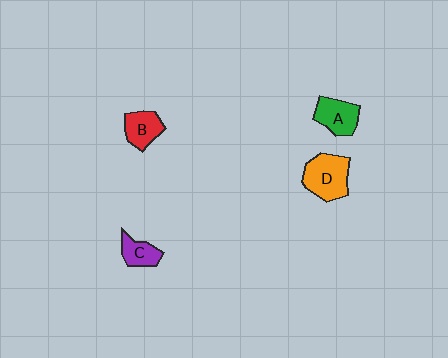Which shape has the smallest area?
Shape C (purple).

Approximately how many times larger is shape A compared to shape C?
Approximately 1.4 times.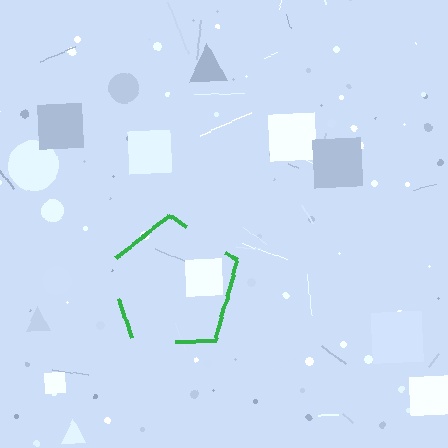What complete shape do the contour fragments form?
The contour fragments form a pentagon.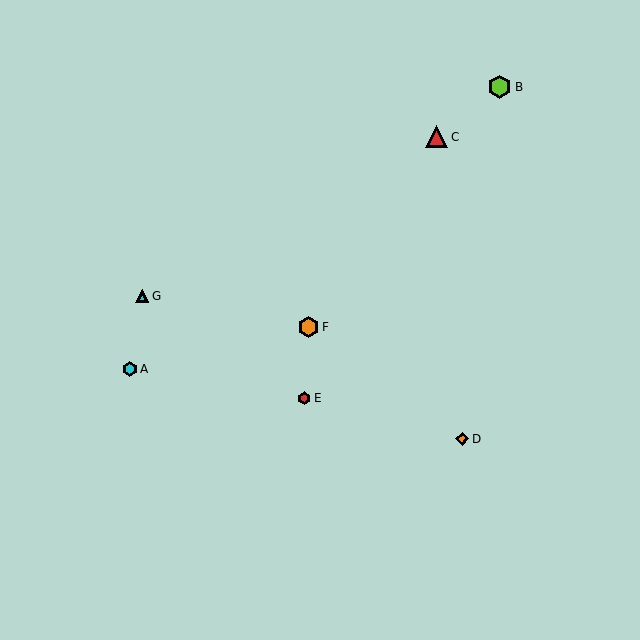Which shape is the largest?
The lime hexagon (labeled B) is the largest.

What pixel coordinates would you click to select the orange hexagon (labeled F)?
Click at (308, 327) to select the orange hexagon F.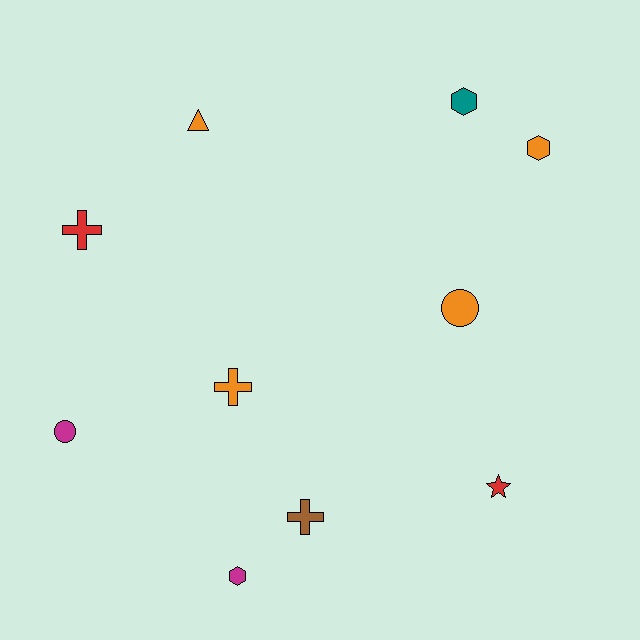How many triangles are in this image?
There is 1 triangle.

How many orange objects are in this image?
There are 4 orange objects.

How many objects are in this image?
There are 10 objects.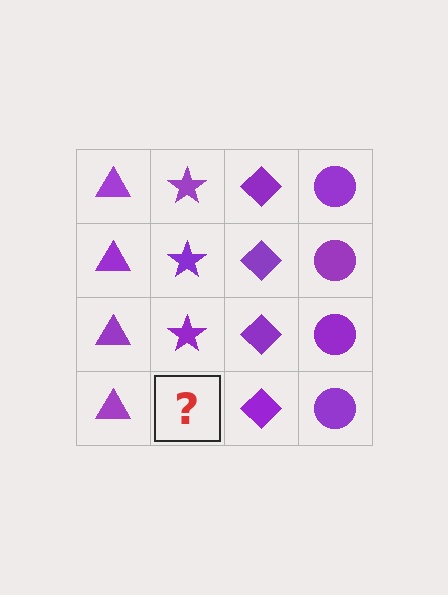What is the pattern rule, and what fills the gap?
The rule is that each column has a consistent shape. The gap should be filled with a purple star.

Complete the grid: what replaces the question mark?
The question mark should be replaced with a purple star.